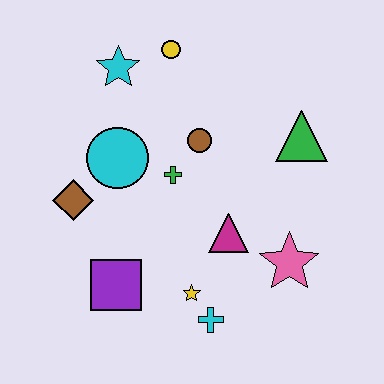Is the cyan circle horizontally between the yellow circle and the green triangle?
No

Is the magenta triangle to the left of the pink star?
Yes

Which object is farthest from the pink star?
The cyan star is farthest from the pink star.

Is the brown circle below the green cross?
No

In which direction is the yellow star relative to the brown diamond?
The yellow star is to the right of the brown diamond.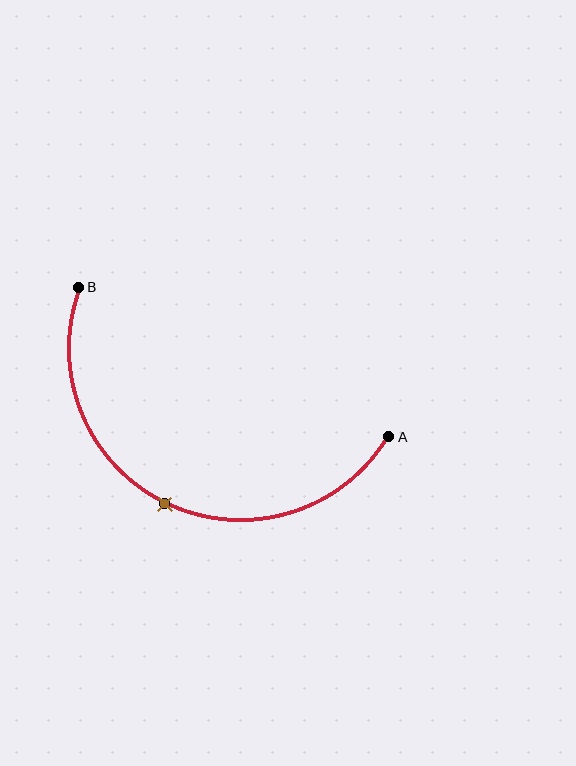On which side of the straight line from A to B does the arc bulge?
The arc bulges below the straight line connecting A and B.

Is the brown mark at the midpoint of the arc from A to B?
Yes. The brown mark lies on the arc at equal arc-length from both A and B — it is the arc midpoint.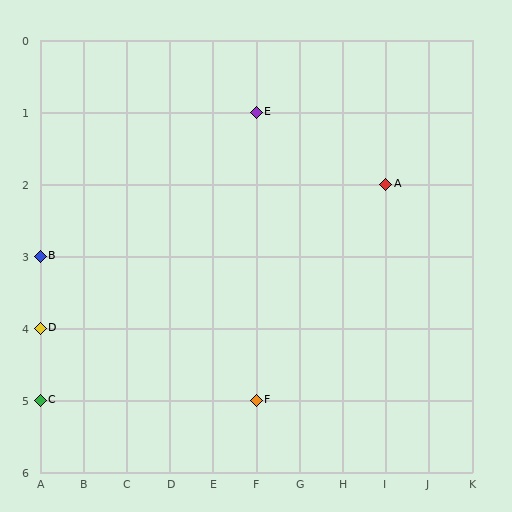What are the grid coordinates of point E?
Point E is at grid coordinates (F, 1).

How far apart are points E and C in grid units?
Points E and C are 5 columns and 4 rows apart (about 6.4 grid units diagonally).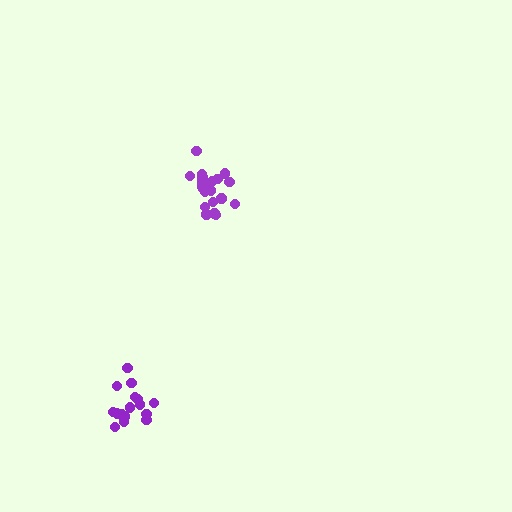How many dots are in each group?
Group 1: 17 dots, Group 2: 21 dots (38 total).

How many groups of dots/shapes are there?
There are 2 groups.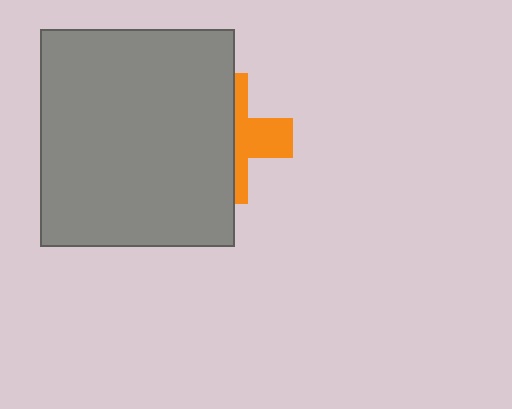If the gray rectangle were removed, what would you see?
You would see the complete orange cross.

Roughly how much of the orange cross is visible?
A small part of it is visible (roughly 39%).